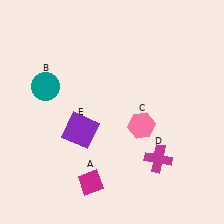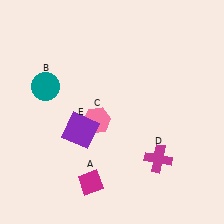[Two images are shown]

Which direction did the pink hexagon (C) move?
The pink hexagon (C) moved left.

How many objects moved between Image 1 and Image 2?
1 object moved between the two images.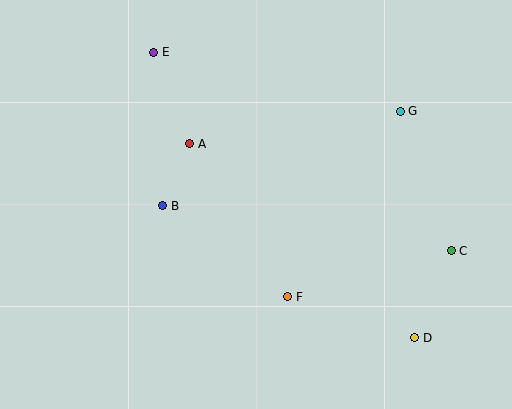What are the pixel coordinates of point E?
Point E is at (154, 52).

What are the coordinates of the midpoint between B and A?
The midpoint between B and A is at (176, 175).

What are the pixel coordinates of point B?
Point B is at (163, 206).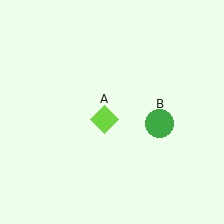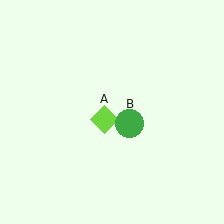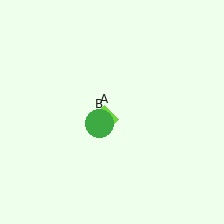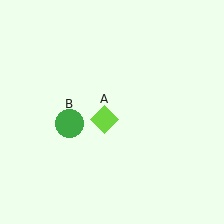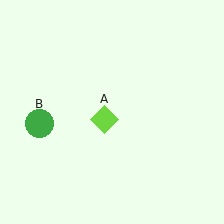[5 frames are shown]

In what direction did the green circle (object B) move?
The green circle (object B) moved left.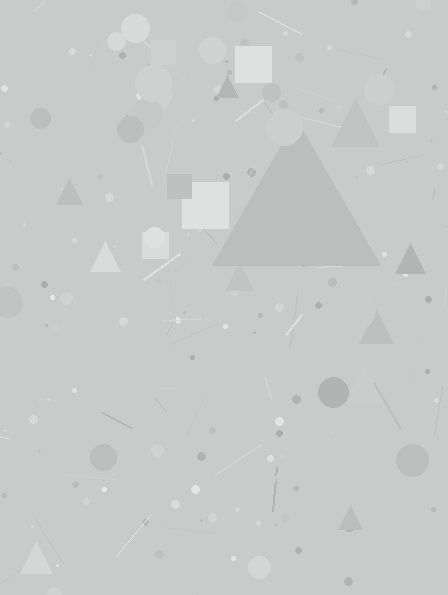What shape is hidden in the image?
A triangle is hidden in the image.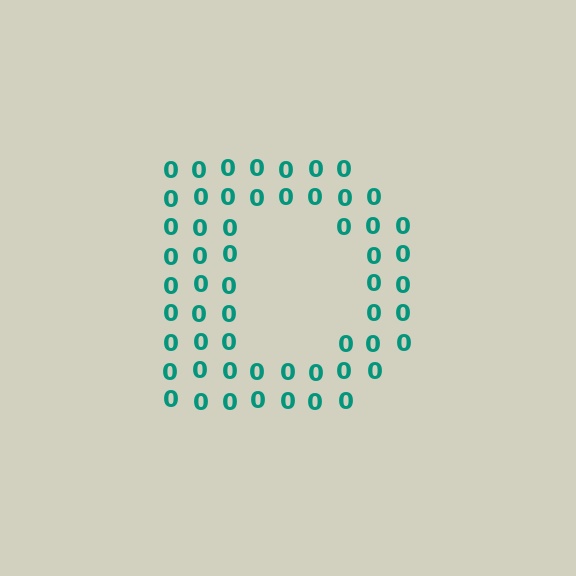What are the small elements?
The small elements are digit 0's.